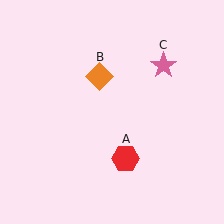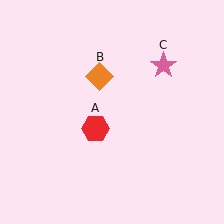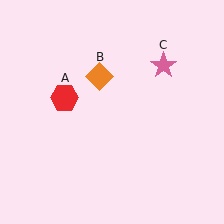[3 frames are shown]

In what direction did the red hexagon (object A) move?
The red hexagon (object A) moved up and to the left.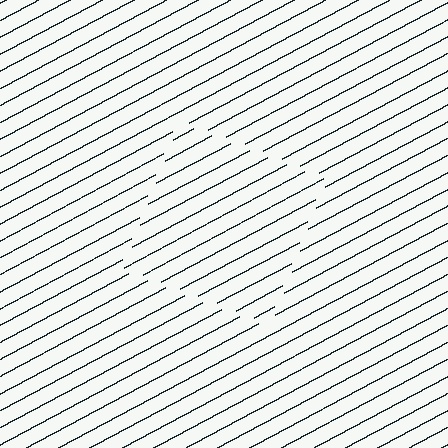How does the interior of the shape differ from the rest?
The interior of the shape contains the same grating, shifted by half a period — the contour is defined by the phase discontinuity where line-ends from the inner and outer gratings abut.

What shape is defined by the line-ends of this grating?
An illusory square. The interior of the shape contains the same grating, shifted by half a period — the contour is defined by the phase discontinuity where line-ends from the inner and outer gratings abut.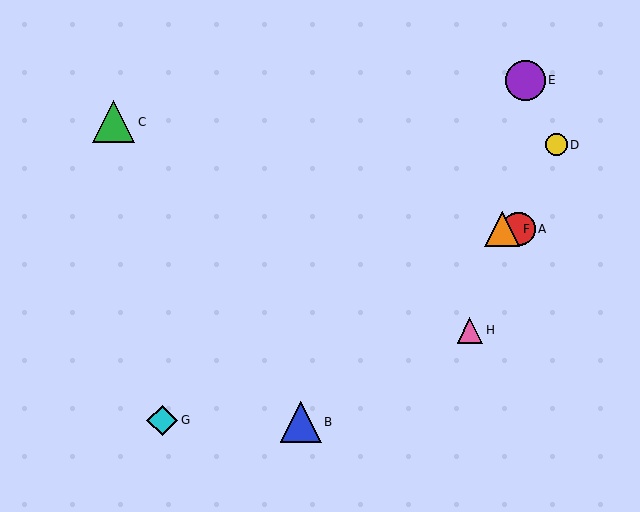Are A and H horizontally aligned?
No, A is at y≈229 and H is at y≈330.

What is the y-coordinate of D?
Object D is at y≈145.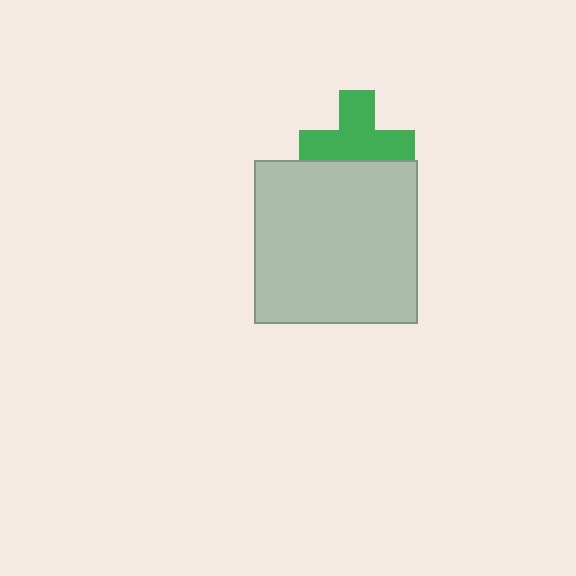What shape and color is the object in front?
The object in front is a light gray square.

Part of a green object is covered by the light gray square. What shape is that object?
It is a cross.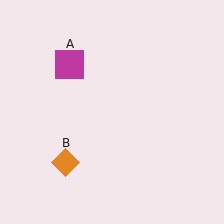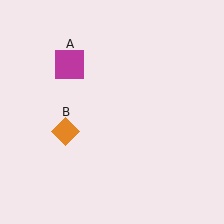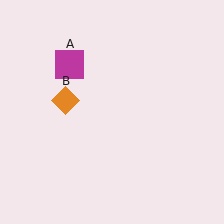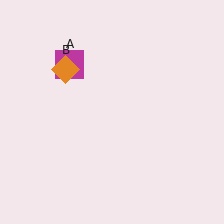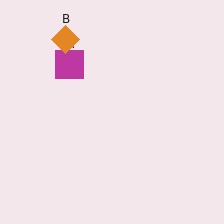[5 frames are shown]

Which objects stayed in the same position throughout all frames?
Magenta square (object A) remained stationary.